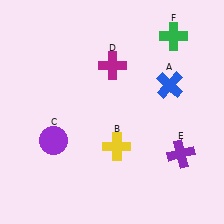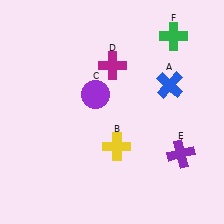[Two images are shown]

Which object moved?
The purple circle (C) moved up.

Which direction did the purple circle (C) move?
The purple circle (C) moved up.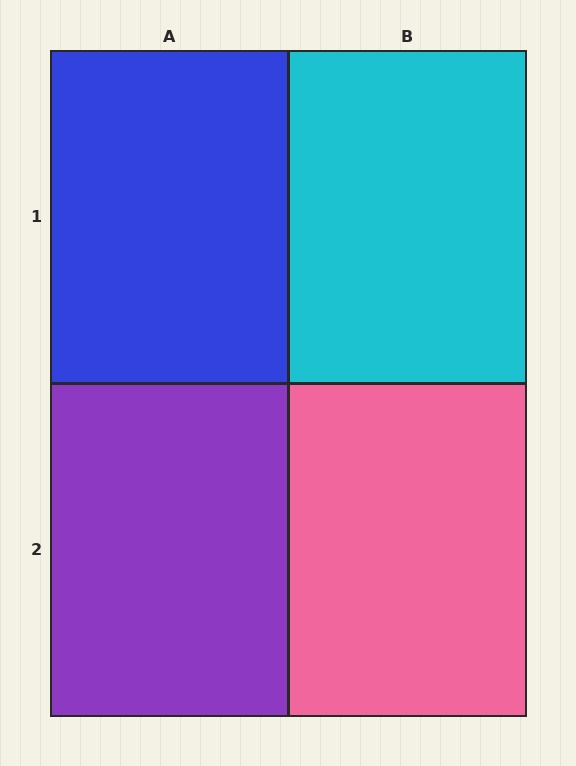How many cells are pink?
1 cell is pink.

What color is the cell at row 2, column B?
Pink.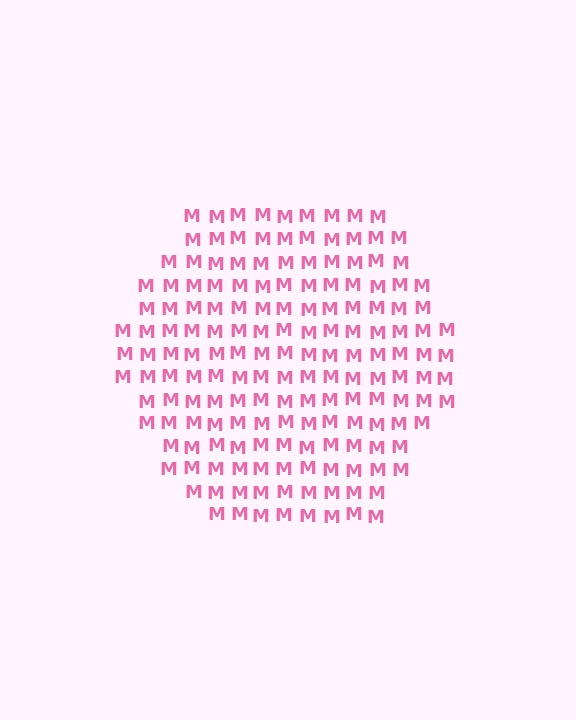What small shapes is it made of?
It is made of small letter M's.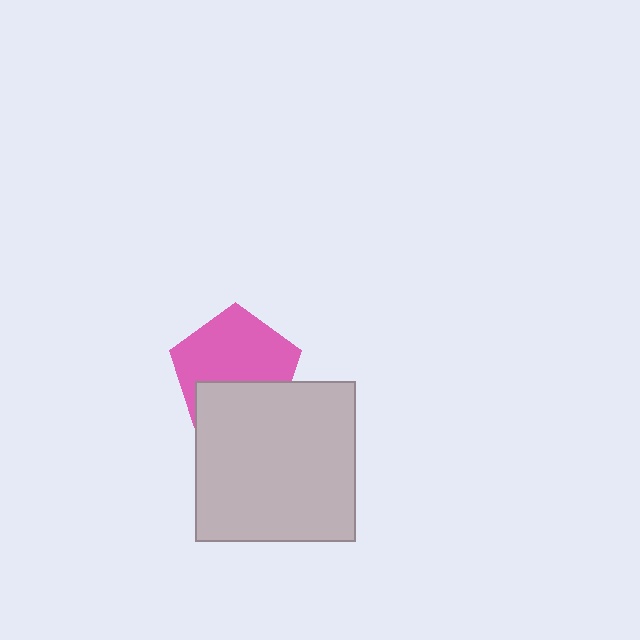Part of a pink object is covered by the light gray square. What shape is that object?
It is a pentagon.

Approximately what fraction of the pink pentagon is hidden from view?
Roughly 35% of the pink pentagon is hidden behind the light gray square.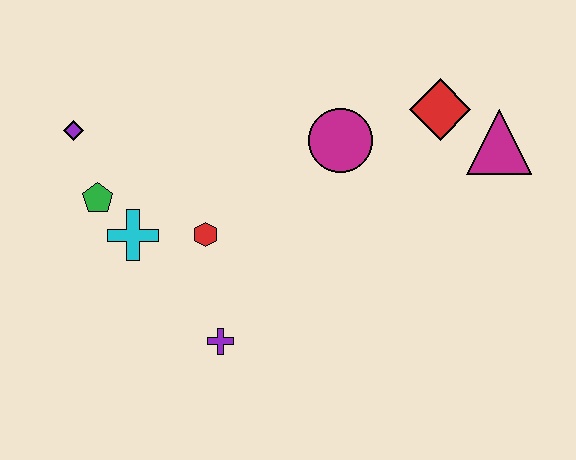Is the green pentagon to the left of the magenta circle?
Yes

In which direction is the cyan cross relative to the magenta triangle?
The cyan cross is to the left of the magenta triangle.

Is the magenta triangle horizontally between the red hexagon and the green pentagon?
No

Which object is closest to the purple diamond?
The green pentagon is closest to the purple diamond.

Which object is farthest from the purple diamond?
The magenta triangle is farthest from the purple diamond.